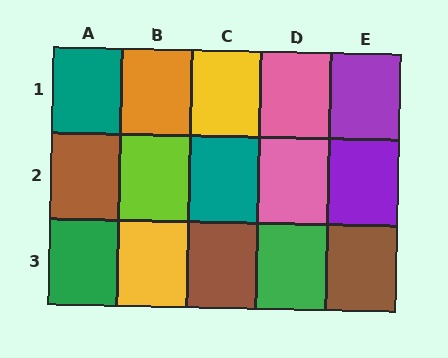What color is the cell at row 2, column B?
Lime.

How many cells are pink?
2 cells are pink.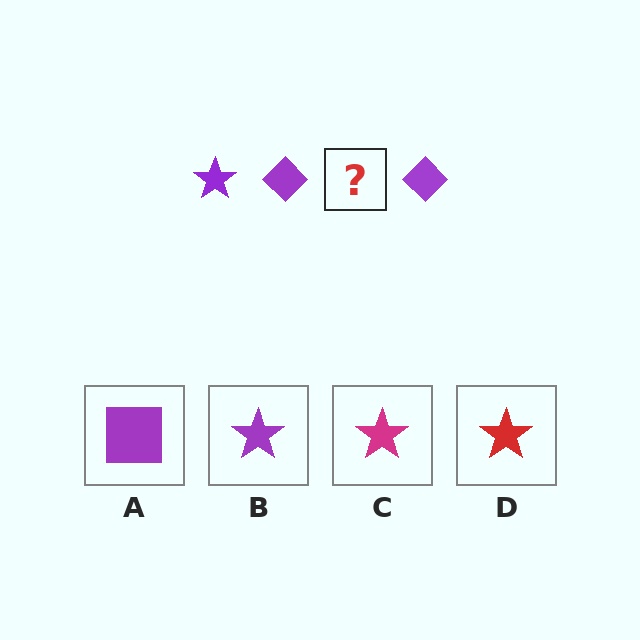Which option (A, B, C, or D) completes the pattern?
B.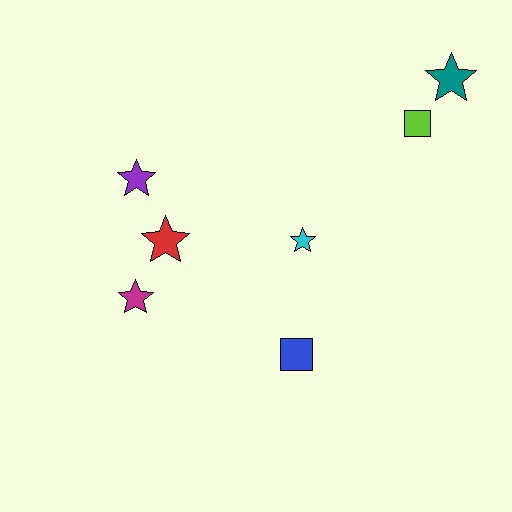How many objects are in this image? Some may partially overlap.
There are 7 objects.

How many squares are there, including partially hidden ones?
There are 2 squares.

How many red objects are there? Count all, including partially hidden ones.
There is 1 red object.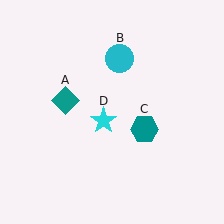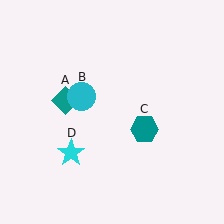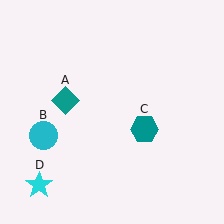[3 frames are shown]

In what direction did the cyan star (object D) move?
The cyan star (object D) moved down and to the left.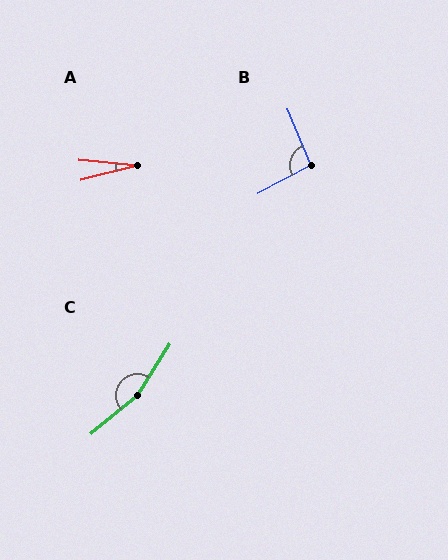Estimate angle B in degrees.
Approximately 96 degrees.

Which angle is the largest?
C, at approximately 162 degrees.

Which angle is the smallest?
A, at approximately 19 degrees.